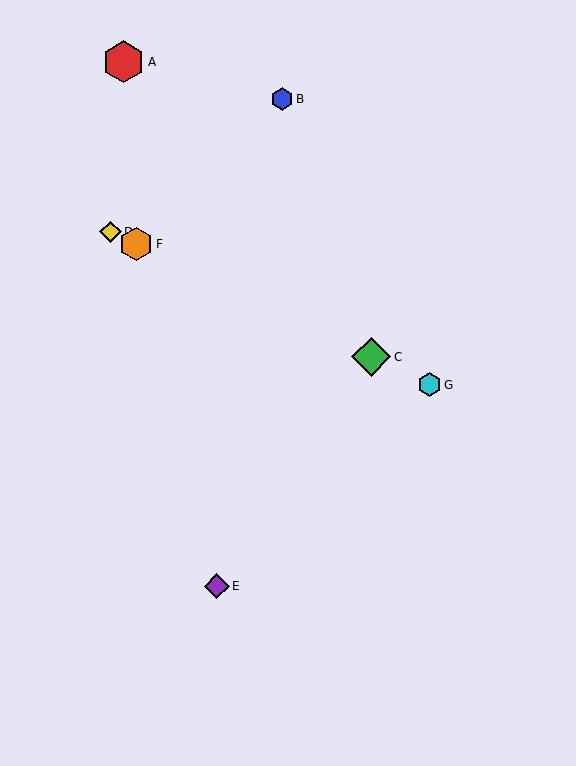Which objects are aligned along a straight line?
Objects C, D, F, G are aligned along a straight line.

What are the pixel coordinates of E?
Object E is at (217, 586).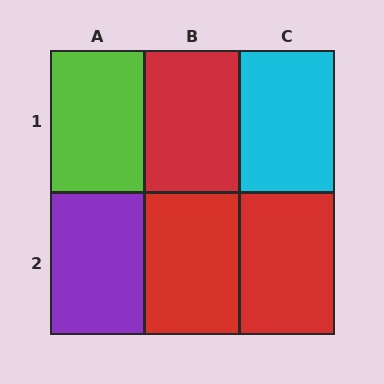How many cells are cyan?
1 cell is cyan.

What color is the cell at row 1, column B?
Red.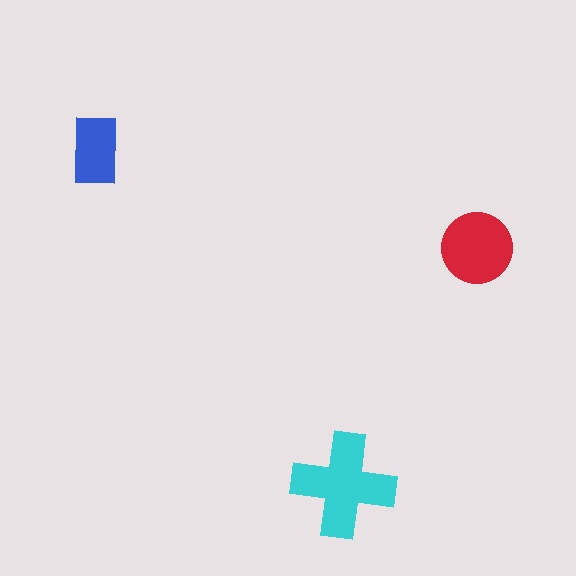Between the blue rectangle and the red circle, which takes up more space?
The red circle.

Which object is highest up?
The blue rectangle is topmost.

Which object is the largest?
The cyan cross.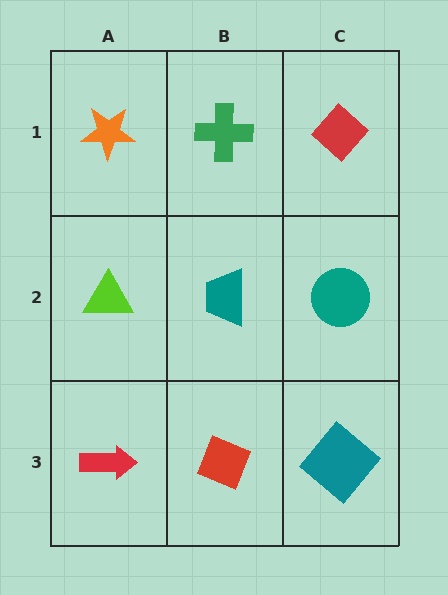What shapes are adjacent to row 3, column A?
A lime triangle (row 2, column A), a red diamond (row 3, column B).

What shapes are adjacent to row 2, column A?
An orange star (row 1, column A), a red arrow (row 3, column A), a teal trapezoid (row 2, column B).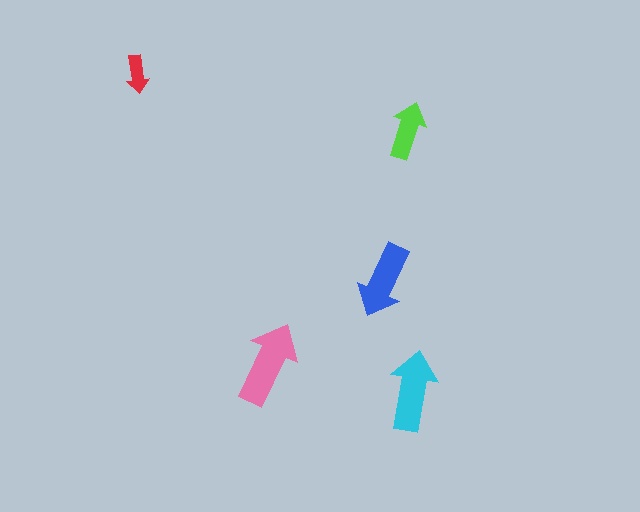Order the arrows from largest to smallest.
the pink one, the cyan one, the blue one, the lime one, the red one.